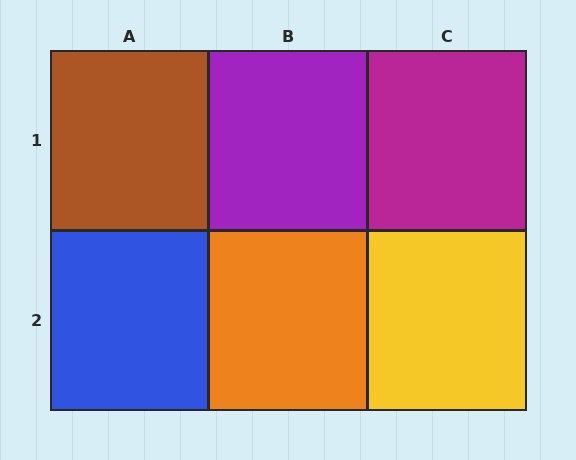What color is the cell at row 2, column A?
Blue.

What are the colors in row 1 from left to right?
Brown, purple, magenta.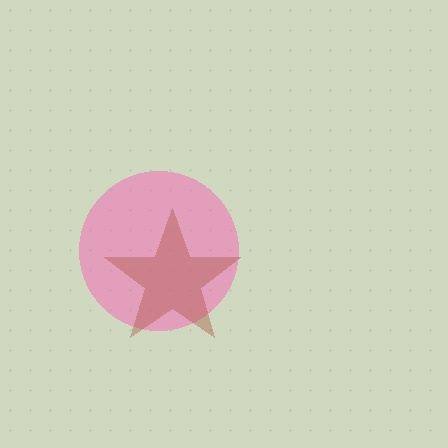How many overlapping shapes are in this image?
There are 2 overlapping shapes in the image.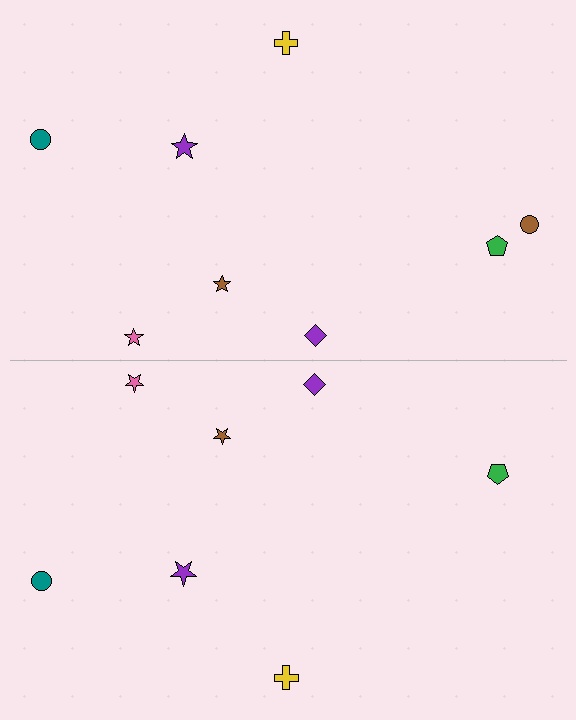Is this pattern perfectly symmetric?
No, the pattern is not perfectly symmetric. A brown circle is missing from the bottom side.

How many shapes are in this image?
There are 15 shapes in this image.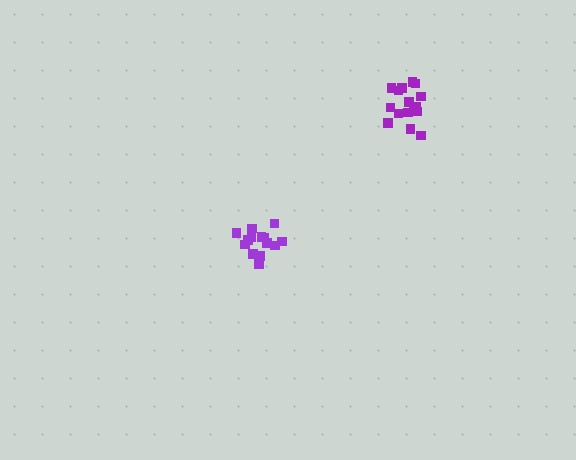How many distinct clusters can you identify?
There are 2 distinct clusters.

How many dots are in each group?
Group 1: 16 dots, Group 2: 14 dots (30 total).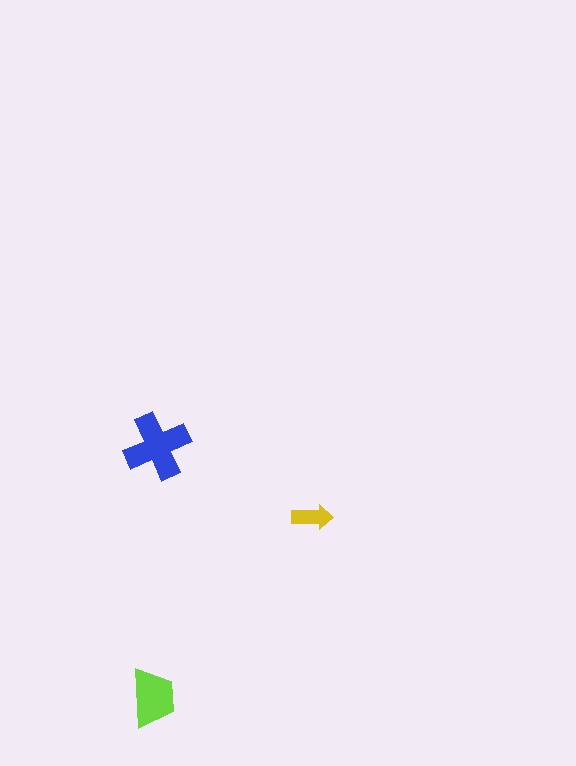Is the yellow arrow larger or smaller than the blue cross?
Smaller.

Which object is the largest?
The blue cross.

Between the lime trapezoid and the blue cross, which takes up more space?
The blue cross.